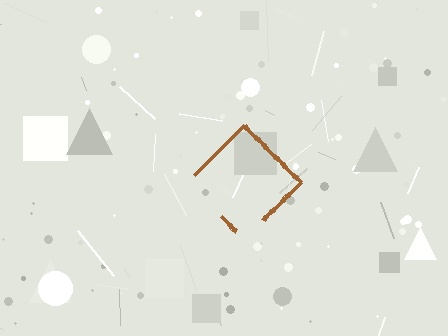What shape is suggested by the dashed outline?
The dashed outline suggests a diamond.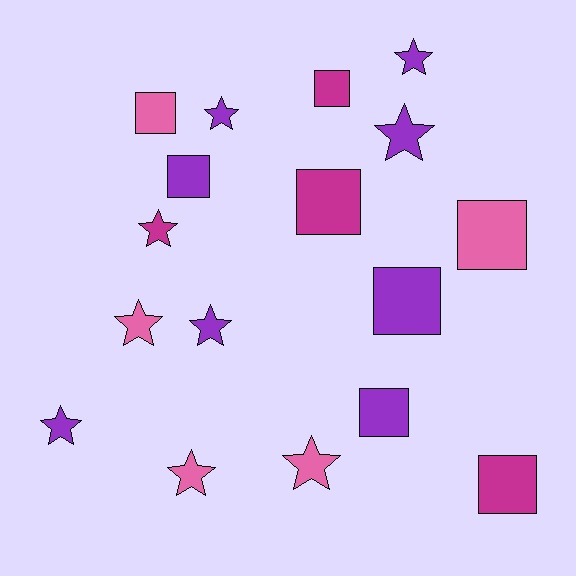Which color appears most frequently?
Purple, with 8 objects.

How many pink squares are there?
There are 2 pink squares.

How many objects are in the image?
There are 17 objects.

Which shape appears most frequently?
Star, with 9 objects.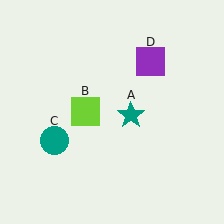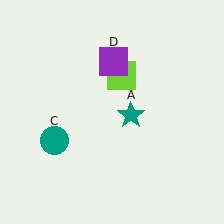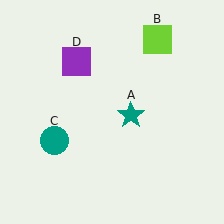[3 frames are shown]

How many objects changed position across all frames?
2 objects changed position: lime square (object B), purple square (object D).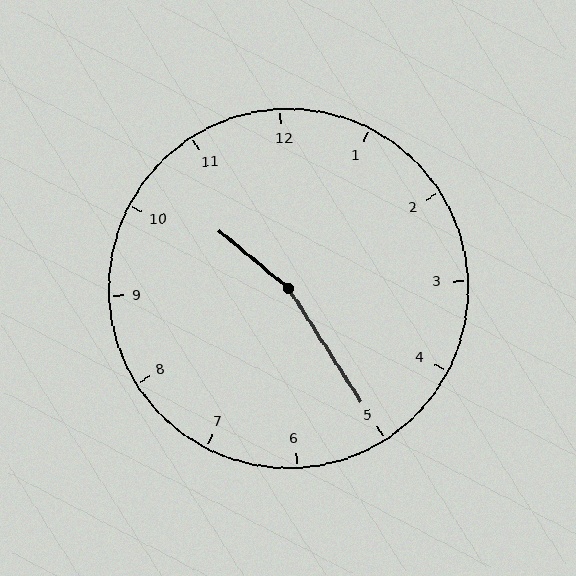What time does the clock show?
10:25.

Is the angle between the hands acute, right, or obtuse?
It is obtuse.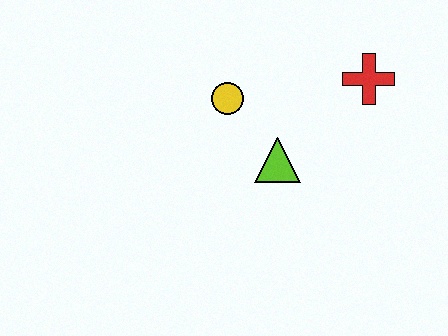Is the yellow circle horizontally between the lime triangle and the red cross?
No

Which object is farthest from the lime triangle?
The red cross is farthest from the lime triangle.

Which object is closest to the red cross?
The lime triangle is closest to the red cross.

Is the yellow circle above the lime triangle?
Yes